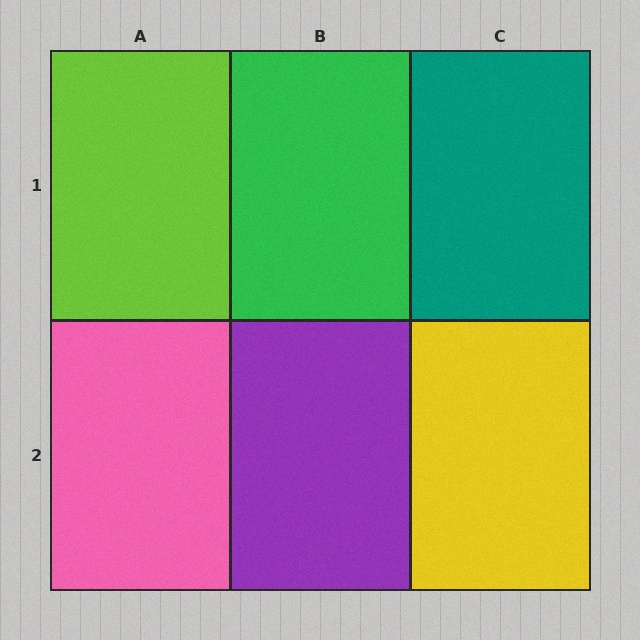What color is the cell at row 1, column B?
Green.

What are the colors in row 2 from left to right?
Pink, purple, yellow.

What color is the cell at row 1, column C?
Teal.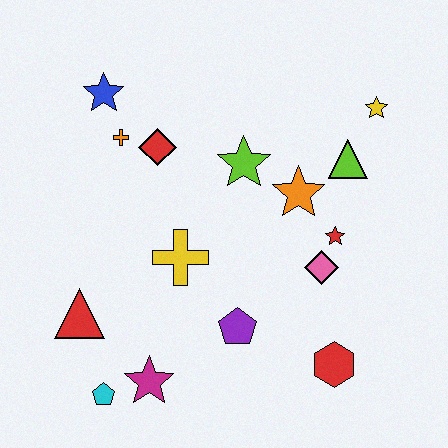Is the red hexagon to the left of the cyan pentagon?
No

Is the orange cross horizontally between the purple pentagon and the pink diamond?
No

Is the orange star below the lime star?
Yes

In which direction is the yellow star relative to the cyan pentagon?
The yellow star is above the cyan pentagon.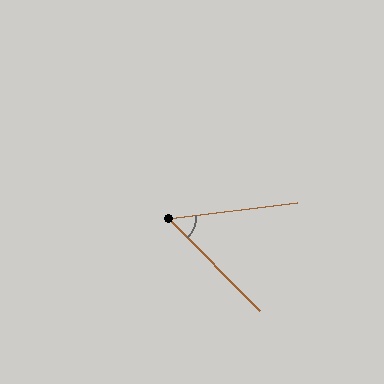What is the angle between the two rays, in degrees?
Approximately 53 degrees.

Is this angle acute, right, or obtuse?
It is acute.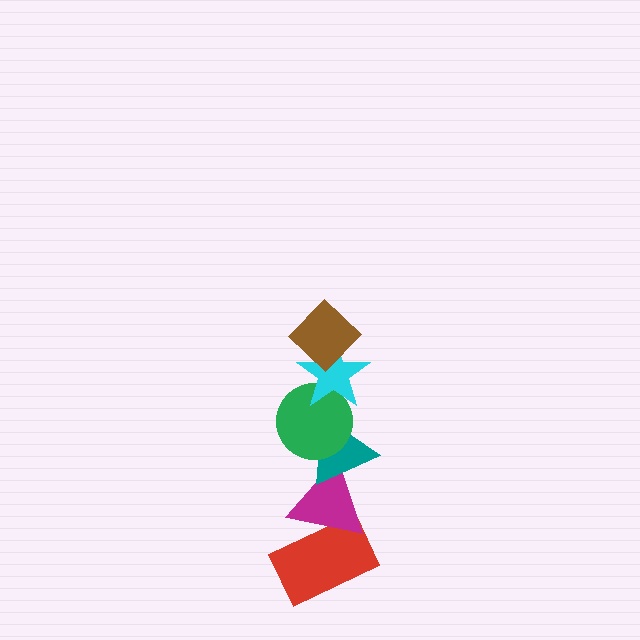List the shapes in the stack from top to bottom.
From top to bottom: the brown diamond, the cyan star, the green circle, the teal triangle, the magenta triangle, the red rectangle.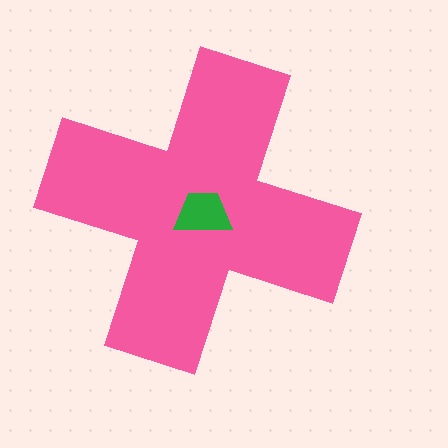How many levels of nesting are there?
2.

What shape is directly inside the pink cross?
The green trapezoid.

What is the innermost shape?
The green trapezoid.